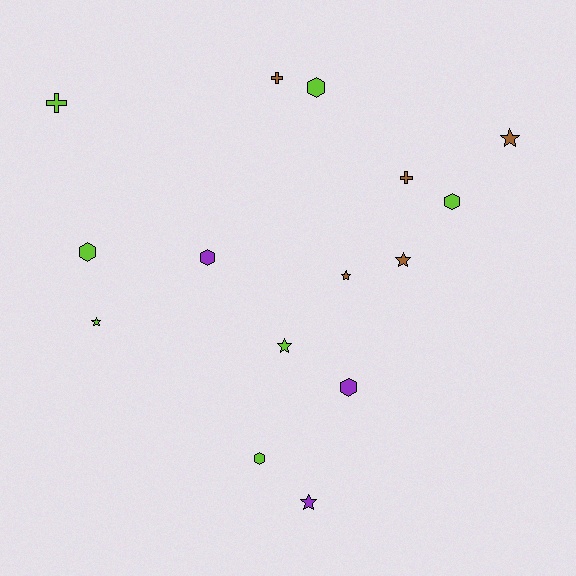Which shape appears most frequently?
Star, with 6 objects.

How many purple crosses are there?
There are no purple crosses.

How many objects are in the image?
There are 15 objects.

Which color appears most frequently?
Lime, with 7 objects.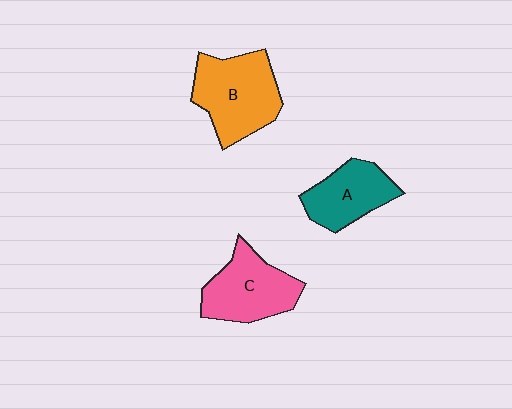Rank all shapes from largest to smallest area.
From largest to smallest: B (orange), C (pink), A (teal).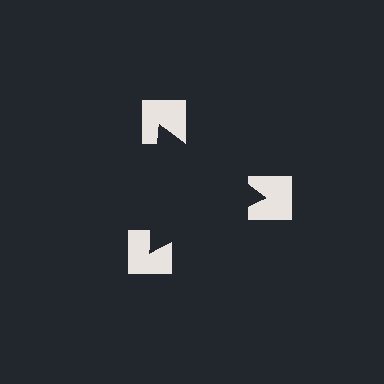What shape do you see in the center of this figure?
An illusory triangle — its edges are inferred from the aligned wedge cuts in the notched squares, not physically drawn.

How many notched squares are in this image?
There are 3 — one at each vertex of the illusory triangle.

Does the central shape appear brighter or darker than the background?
It typically appears slightly darker than the background, even though no actual brightness change is drawn.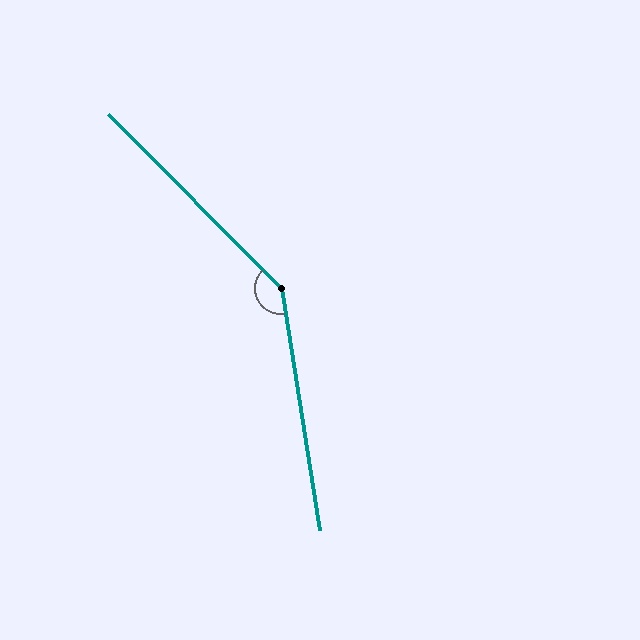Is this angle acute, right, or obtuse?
It is obtuse.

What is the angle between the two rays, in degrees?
Approximately 144 degrees.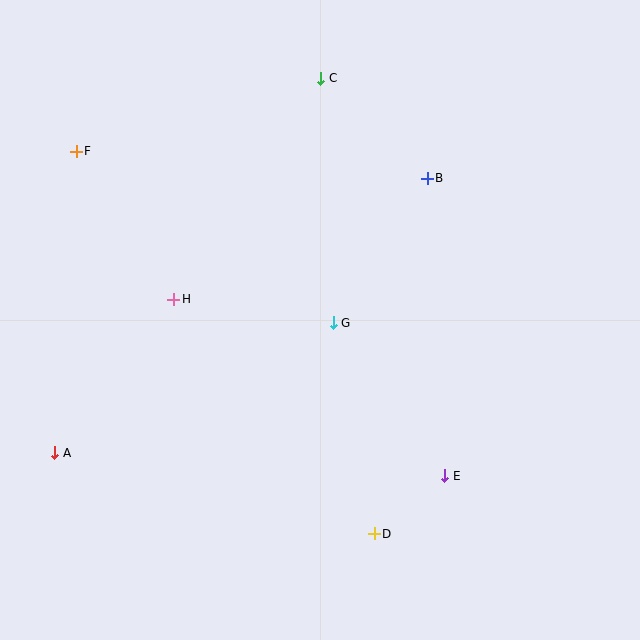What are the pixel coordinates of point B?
Point B is at (427, 178).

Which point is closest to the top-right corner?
Point B is closest to the top-right corner.